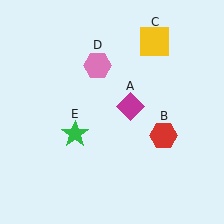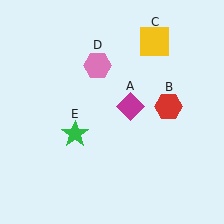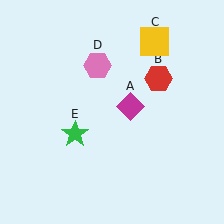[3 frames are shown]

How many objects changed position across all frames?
1 object changed position: red hexagon (object B).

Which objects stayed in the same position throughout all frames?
Magenta diamond (object A) and yellow square (object C) and pink hexagon (object D) and green star (object E) remained stationary.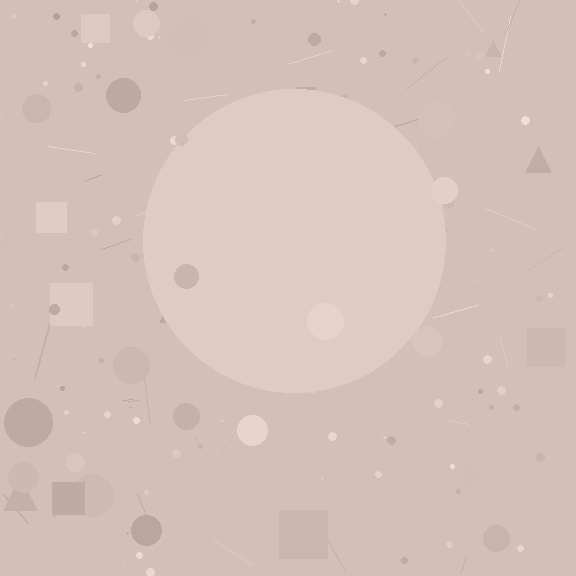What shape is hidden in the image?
A circle is hidden in the image.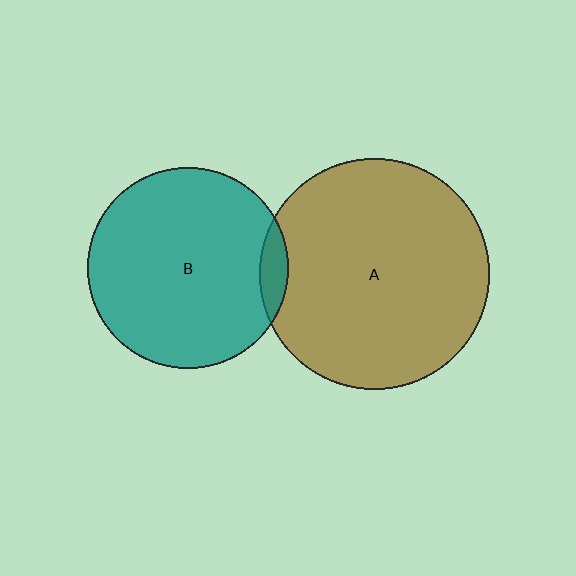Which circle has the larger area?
Circle A (brown).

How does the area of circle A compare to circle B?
Approximately 1.3 times.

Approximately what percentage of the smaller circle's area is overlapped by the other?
Approximately 5%.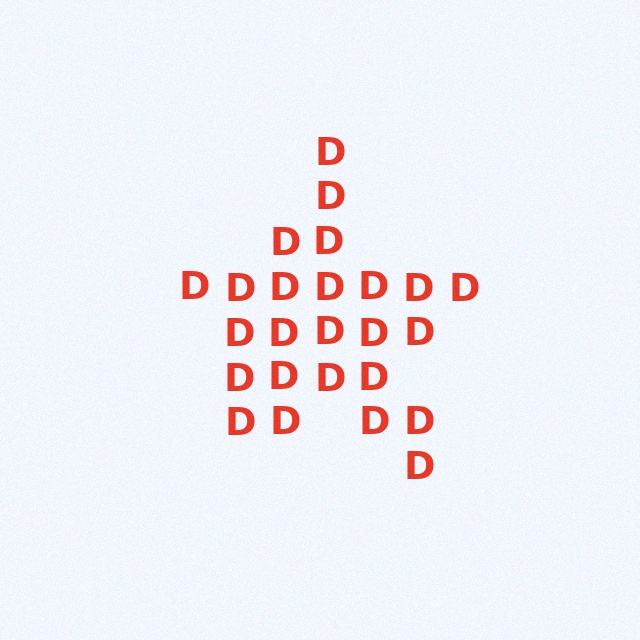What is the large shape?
The large shape is a star.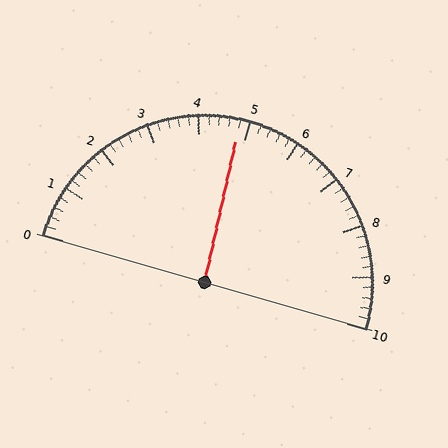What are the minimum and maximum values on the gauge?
The gauge ranges from 0 to 10.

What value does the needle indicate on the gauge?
The needle indicates approximately 4.8.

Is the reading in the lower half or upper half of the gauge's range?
The reading is in the lower half of the range (0 to 10).